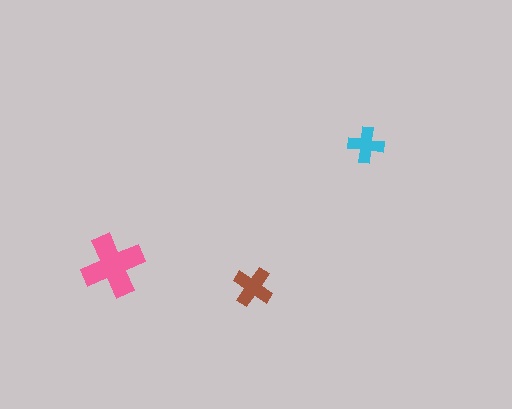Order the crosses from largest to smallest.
the pink one, the brown one, the cyan one.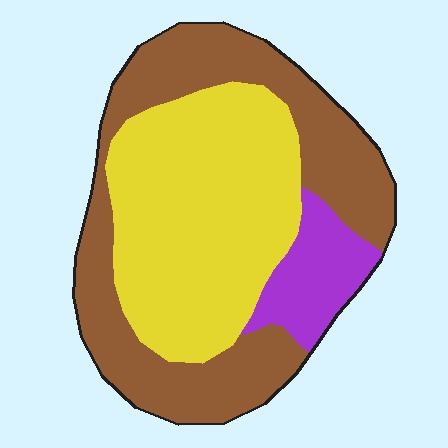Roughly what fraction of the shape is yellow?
Yellow covers around 45% of the shape.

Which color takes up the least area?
Purple, at roughly 10%.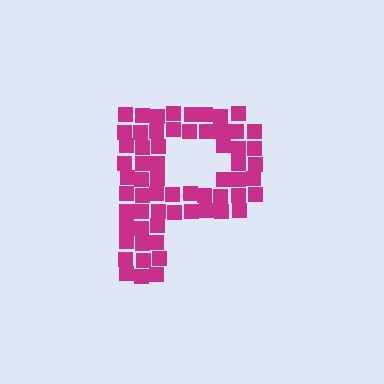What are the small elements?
The small elements are squares.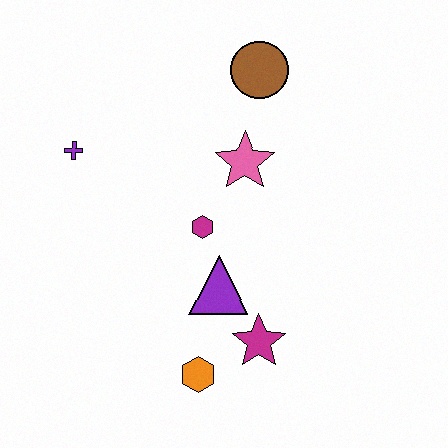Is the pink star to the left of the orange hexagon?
No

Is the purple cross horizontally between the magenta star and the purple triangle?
No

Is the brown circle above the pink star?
Yes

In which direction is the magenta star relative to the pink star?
The magenta star is below the pink star.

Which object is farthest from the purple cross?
The magenta star is farthest from the purple cross.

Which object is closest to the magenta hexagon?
The purple triangle is closest to the magenta hexagon.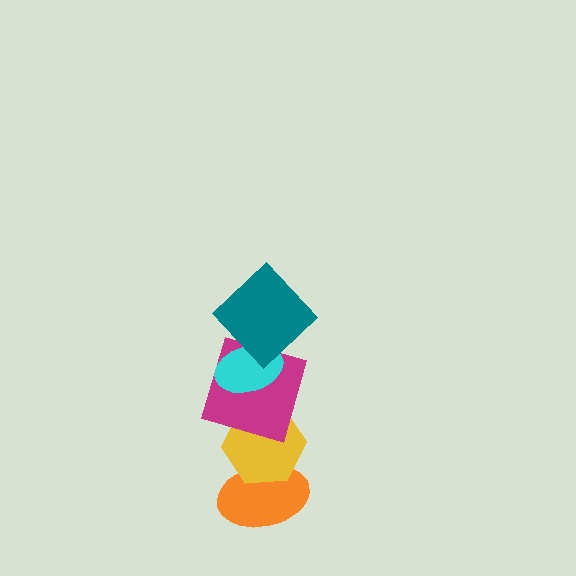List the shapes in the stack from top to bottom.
From top to bottom: the teal diamond, the cyan ellipse, the magenta square, the yellow hexagon, the orange ellipse.